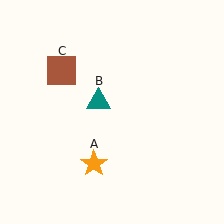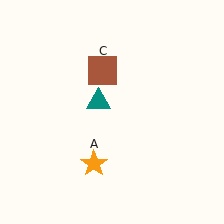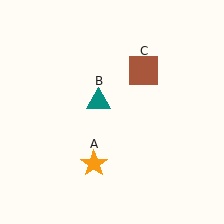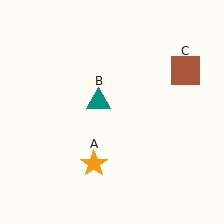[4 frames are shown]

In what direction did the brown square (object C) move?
The brown square (object C) moved right.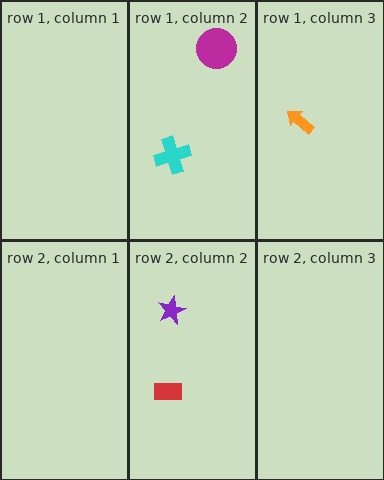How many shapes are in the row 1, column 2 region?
2.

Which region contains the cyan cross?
The row 1, column 2 region.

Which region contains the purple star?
The row 2, column 2 region.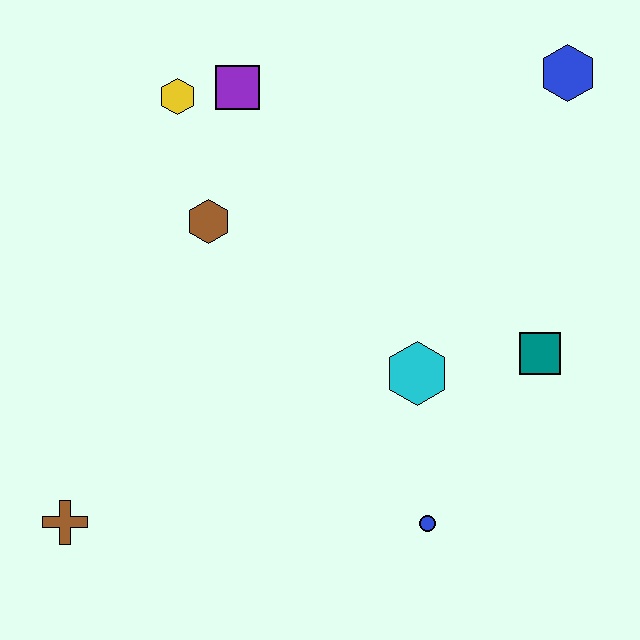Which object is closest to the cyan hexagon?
The teal square is closest to the cyan hexagon.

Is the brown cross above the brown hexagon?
No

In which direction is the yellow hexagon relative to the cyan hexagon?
The yellow hexagon is above the cyan hexagon.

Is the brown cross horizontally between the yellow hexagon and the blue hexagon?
No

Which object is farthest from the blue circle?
The yellow hexagon is farthest from the blue circle.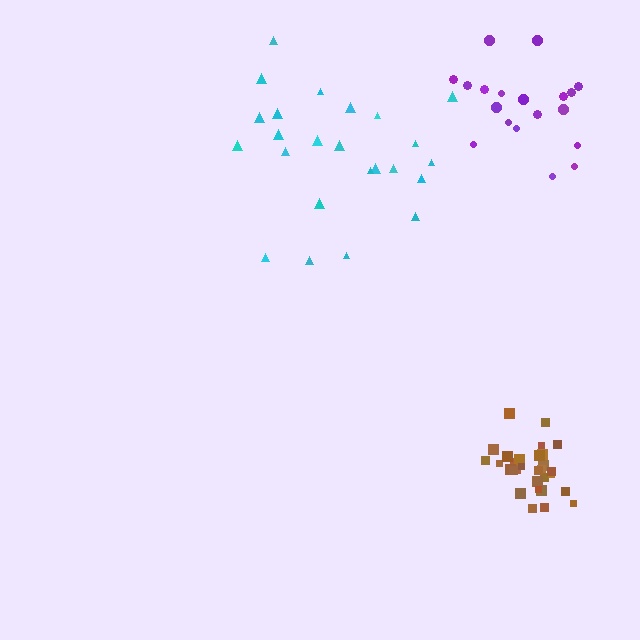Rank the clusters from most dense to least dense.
brown, purple, cyan.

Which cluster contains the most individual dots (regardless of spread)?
Brown (32).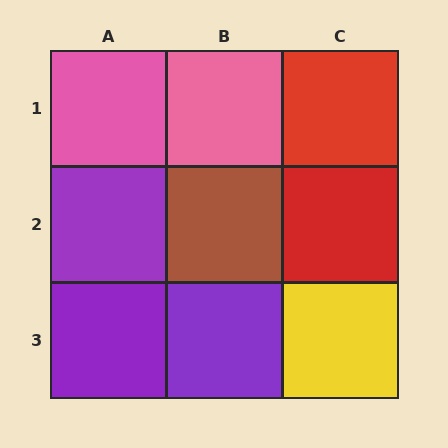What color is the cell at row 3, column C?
Yellow.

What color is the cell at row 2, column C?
Red.